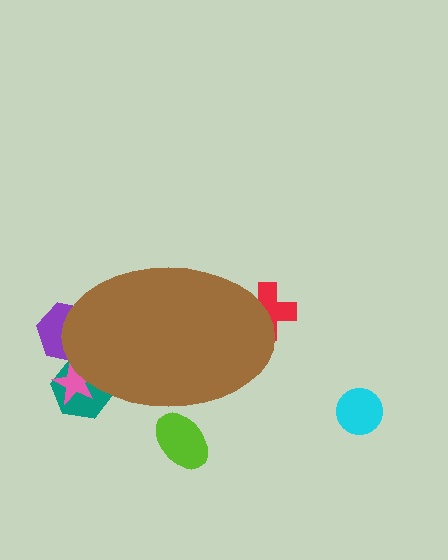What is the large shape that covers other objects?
A brown ellipse.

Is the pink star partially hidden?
Yes, the pink star is partially hidden behind the brown ellipse.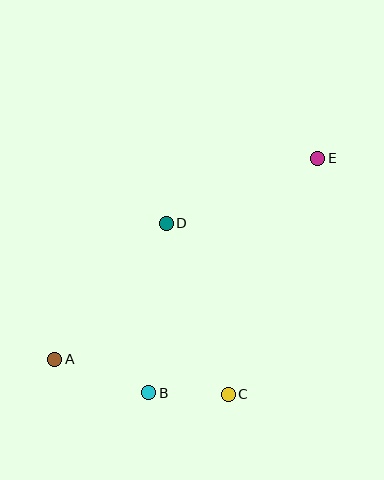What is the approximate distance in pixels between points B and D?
The distance between B and D is approximately 170 pixels.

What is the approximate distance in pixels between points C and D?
The distance between C and D is approximately 182 pixels.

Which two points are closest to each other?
Points B and C are closest to each other.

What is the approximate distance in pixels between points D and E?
The distance between D and E is approximately 165 pixels.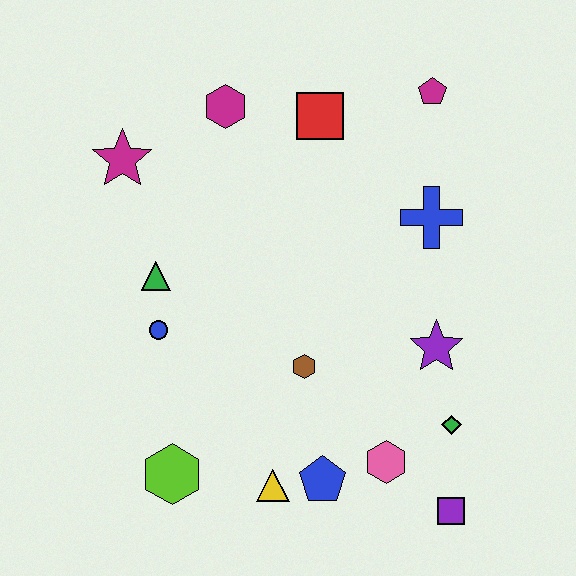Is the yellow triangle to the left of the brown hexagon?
Yes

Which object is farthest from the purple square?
The magenta star is farthest from the purple square.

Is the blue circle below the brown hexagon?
No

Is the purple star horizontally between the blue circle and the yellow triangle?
No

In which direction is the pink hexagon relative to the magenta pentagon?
The pink hexagon is below the magenta pentagon.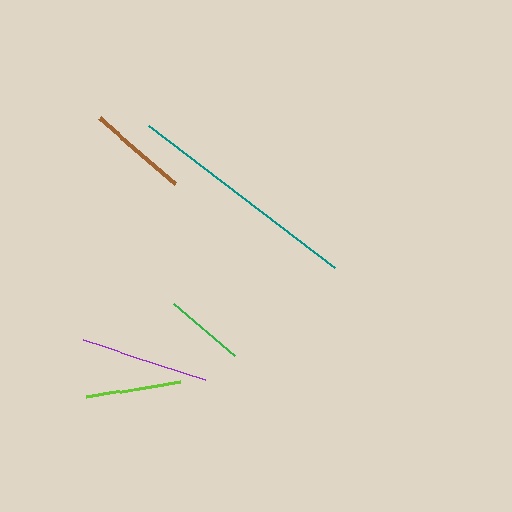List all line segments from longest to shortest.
From longest to shortest: teal, purple, brown, lime, green.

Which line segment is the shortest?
The green line is the shortest at approximately 80 pixels.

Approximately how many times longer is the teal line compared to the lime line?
The teal line is approximately 2.5 times the length of the lime line.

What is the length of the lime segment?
The lime segment is approximately 94 pixels long.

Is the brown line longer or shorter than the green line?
The brown line is longer than the green line.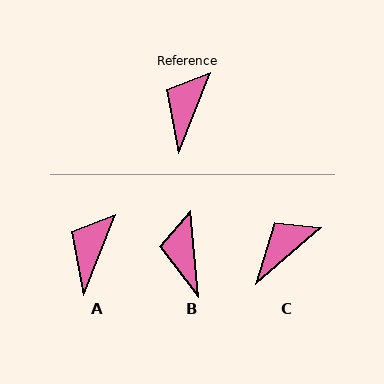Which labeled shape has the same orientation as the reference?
A.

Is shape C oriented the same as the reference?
No, it is off by about 27 degrees.